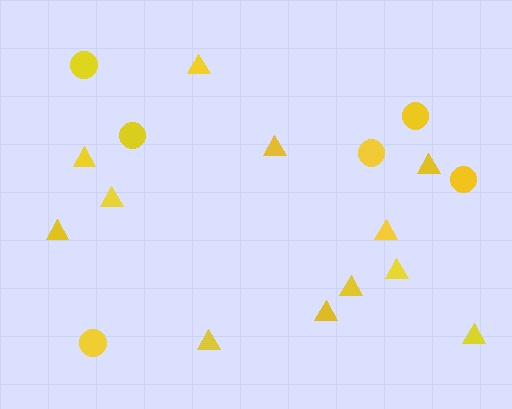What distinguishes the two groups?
There are 2 groups: one group of circles (6) and one group of triangles (12).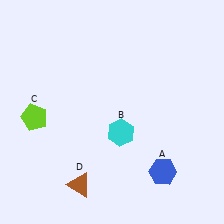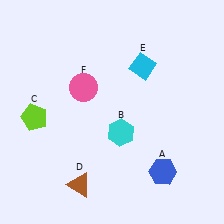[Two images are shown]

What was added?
A cyan diamond (E), a pink circle (F) were added in Image 2.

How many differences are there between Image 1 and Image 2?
There are 2 differences between the two images.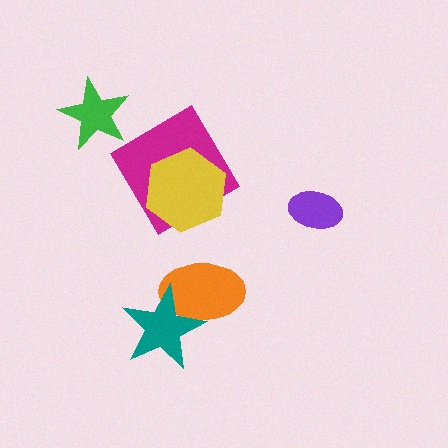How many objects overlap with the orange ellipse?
1 object overlaps with the orange ellipse.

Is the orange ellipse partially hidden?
Yes, it is partially covered by another shape.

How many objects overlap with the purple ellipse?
0 objects overlap with the purple ellipse.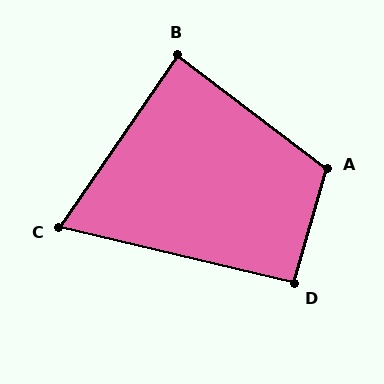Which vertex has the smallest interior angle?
C, at approximately 69 degrees.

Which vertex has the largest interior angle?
A, at approximately 111 degrees.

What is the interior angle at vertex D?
Approximately 93 degrees (approximately right).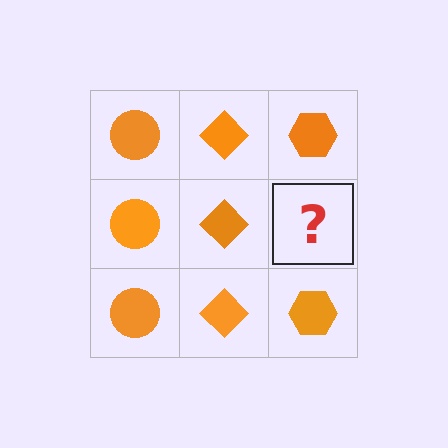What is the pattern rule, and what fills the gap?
The rule is that each column has a consistent shape. The gap should be filled with an orange hexagon.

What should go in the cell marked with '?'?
The missing cell should contain an orange hexagon.